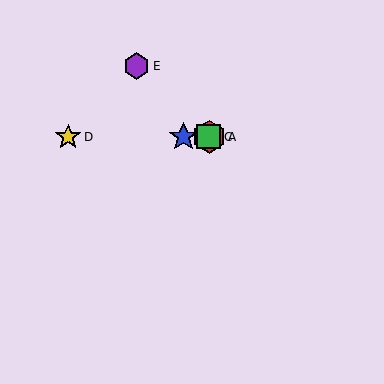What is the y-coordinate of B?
Object B is at y≈137.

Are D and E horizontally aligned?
No, D is at y≈137 and E is at y≈66.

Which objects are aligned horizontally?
Objects A, B, C, D are aligned horizontally.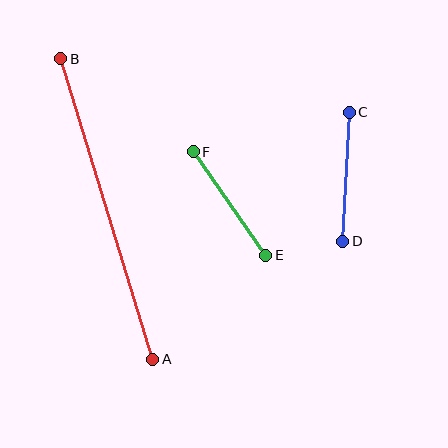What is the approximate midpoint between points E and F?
The midpoint is at approximately (229, 203) pixels.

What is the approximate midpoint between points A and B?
The midpoint is at approximately (107, 209) pixels.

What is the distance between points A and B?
The distance is approximately 315 pixels.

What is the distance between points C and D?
The distance is approximately 129 pixels.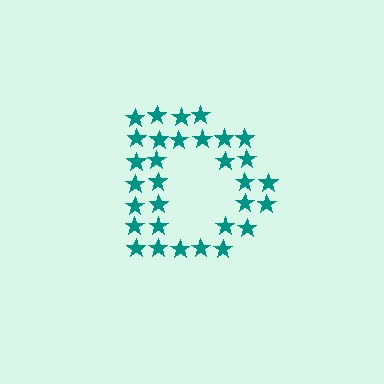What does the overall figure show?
The overall figure shows the letter D.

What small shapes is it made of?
It is made of small stars.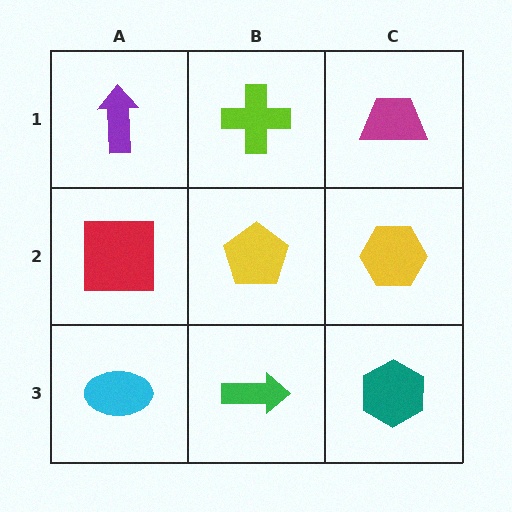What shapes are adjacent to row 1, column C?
A yellow hexagon (row 2, column C), a lime cross (row 1, column B).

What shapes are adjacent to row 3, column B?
A yellow pentagon (row 2, column B), a cyan ellipse (row 3, column A), a teal hexagon (row 3, column C).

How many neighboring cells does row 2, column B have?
4.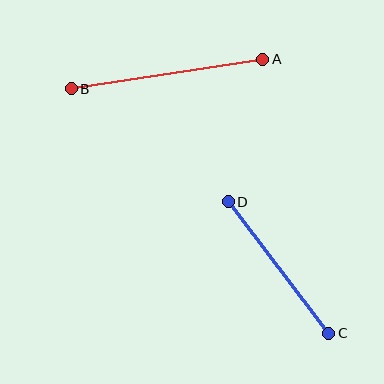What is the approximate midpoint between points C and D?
The midpoint is at approximately (278, 267) pixels.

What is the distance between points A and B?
The distance is approximately 194 pixels.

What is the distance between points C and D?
The distance is approximately 165 pixels.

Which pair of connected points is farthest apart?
Points A and B are farthest apart.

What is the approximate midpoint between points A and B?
The midpoint is at approximately (167, 74) pixels.